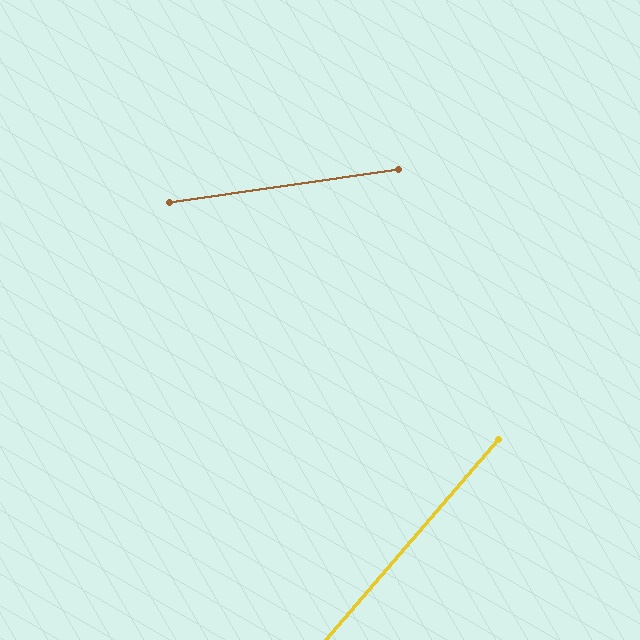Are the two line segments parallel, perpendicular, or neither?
Neither parallel nor perpendicular — they differ by about 41°.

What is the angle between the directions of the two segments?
Approximately 41 degrees.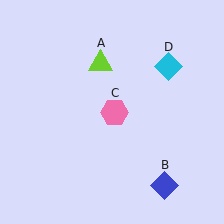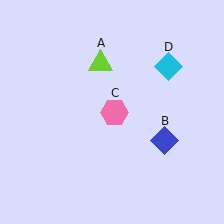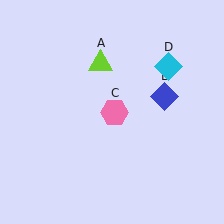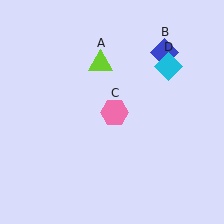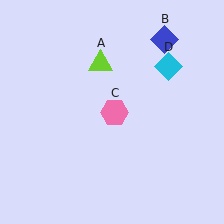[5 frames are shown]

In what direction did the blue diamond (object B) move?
The blue diamond (object B) moved up.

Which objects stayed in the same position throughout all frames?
Lime triangle (object A) and pink hexagon (object C) and cyan diamond (object D) remained stationary.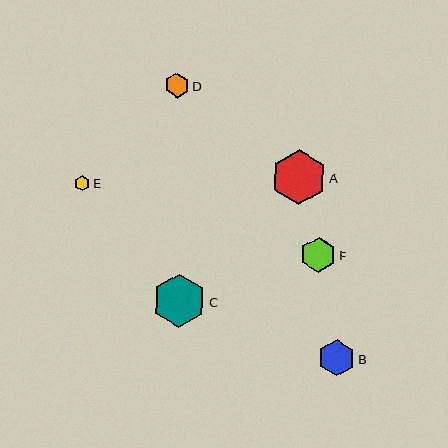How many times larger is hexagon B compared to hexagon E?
Hexagon B is approximately 2.4 times the size of hexagon E.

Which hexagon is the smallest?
Hexagon E is the smallest with a size of approximately 15 pixels.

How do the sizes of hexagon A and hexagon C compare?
Hexagon A and hexagon C are approximately the same size.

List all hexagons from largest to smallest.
From largest to smallest: A, C, B, F, D, E.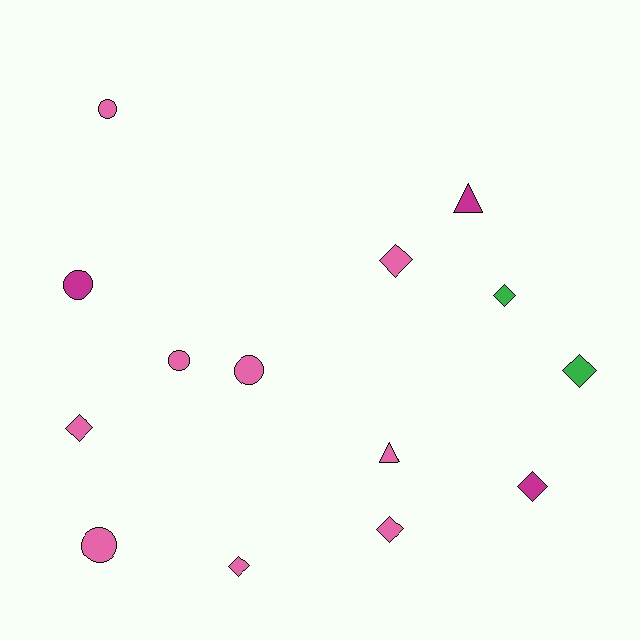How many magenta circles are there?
There is 1 magenta circle.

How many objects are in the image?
There are 14 objects.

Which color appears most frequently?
Pink, with 9 objects.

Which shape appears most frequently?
Diamond, with 7 objects.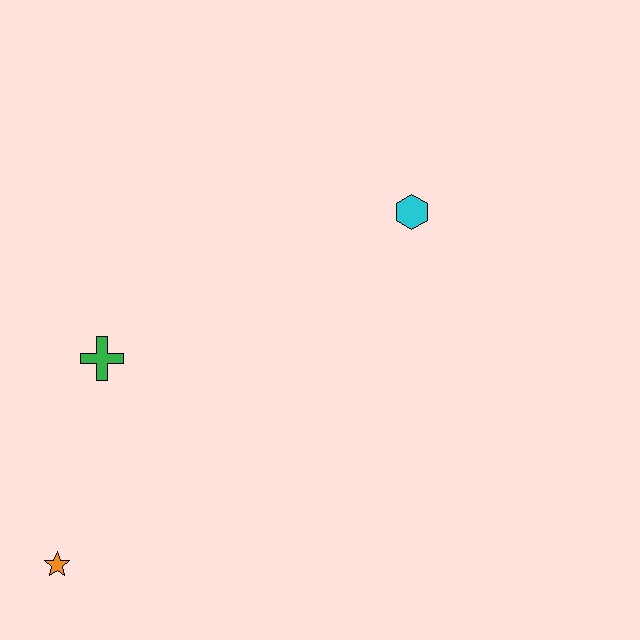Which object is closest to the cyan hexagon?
The green cross is closest to the cyan hexagon.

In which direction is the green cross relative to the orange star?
The green cross is above the orange star.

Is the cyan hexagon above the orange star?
Yes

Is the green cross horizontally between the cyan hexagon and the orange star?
Yes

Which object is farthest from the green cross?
The cyan hexagon is farthest from the green cross.